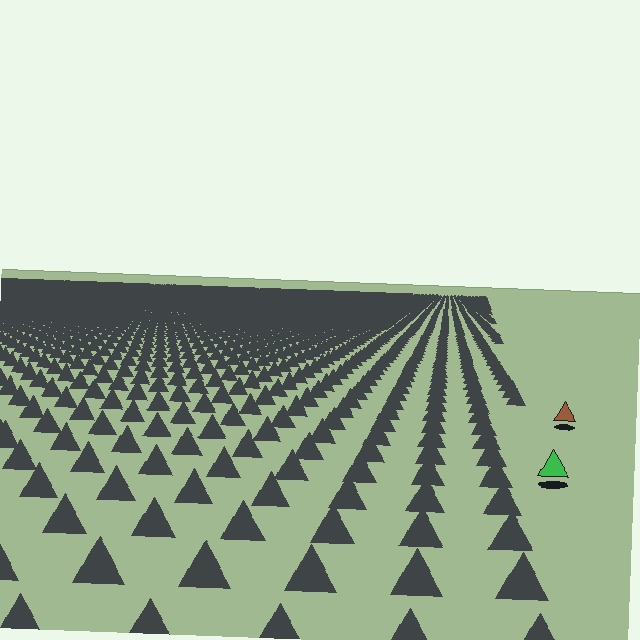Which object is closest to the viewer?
The green triangle is closest. The texture marks near it are larger and more spread out.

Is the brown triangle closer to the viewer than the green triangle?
No. The green triangle is closer — you can tell from the texture gradient: the ground texture is coarser near it.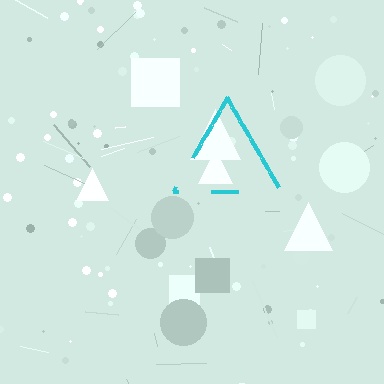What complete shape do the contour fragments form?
The contour fragments form a triangle.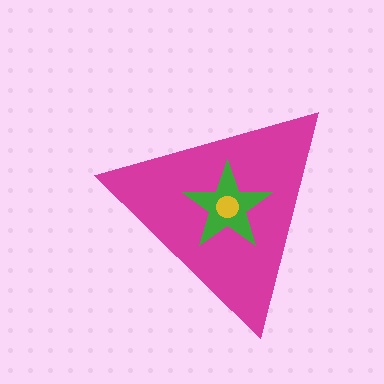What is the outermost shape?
The magenta triangle.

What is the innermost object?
The yellow circle.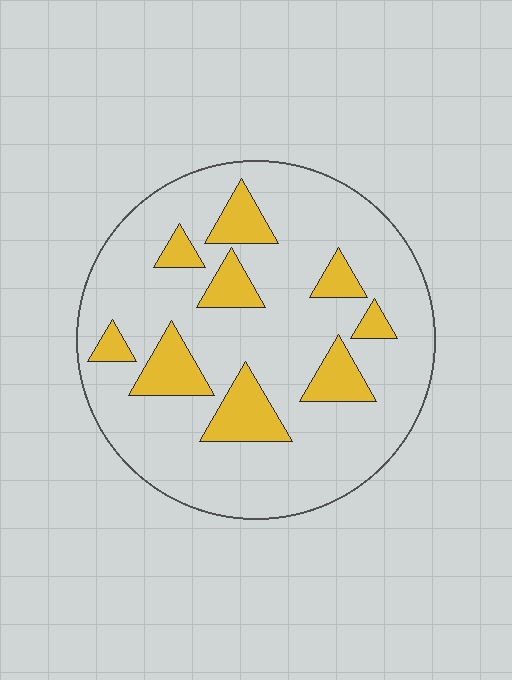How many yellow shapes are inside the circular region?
9.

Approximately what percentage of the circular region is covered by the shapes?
Approximately 20%.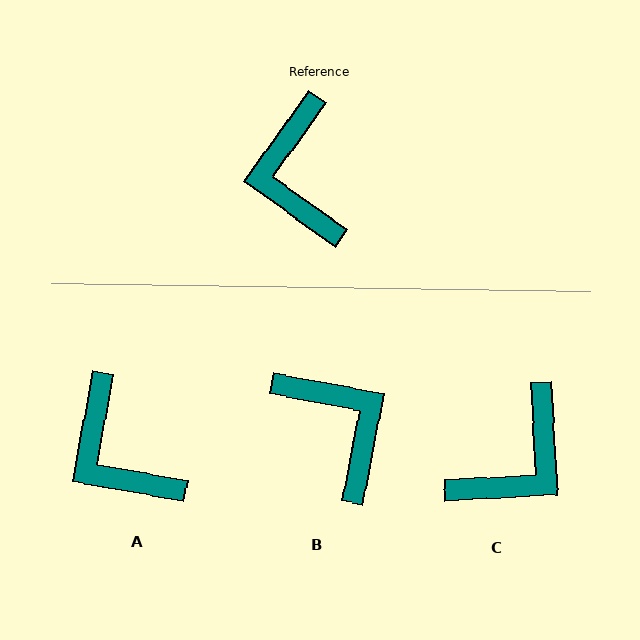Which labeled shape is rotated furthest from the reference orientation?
B, about 155 degrees away.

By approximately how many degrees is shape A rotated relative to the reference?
Approximately 25 degrees counter-clockwise.